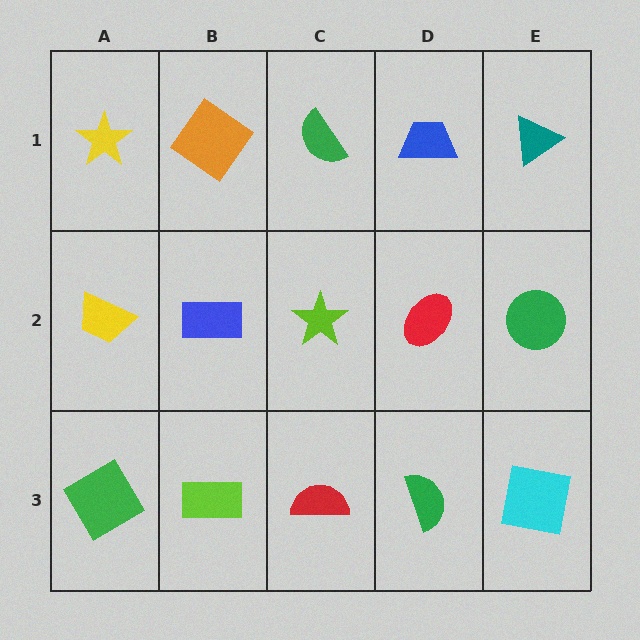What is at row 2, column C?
A lime star.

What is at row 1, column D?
A blue trapezoid.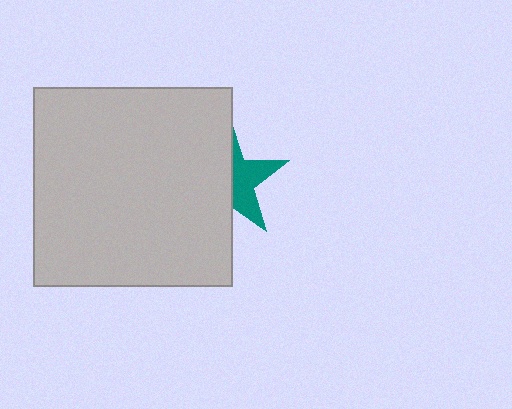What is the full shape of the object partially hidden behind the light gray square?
The partially hidden object is a teal star.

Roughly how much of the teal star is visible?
A small part of it is visible (roughly 42%).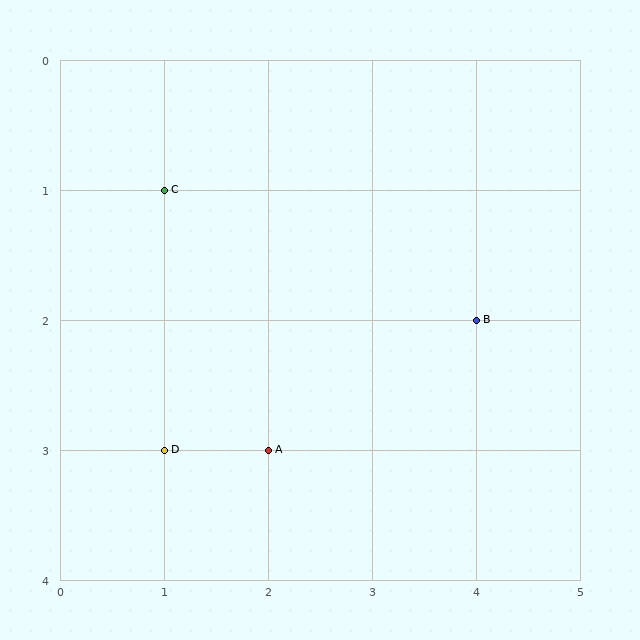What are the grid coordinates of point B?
Point B is at grid coordinates (4, 2).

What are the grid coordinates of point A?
Point A is at grid coordinates (2, 3).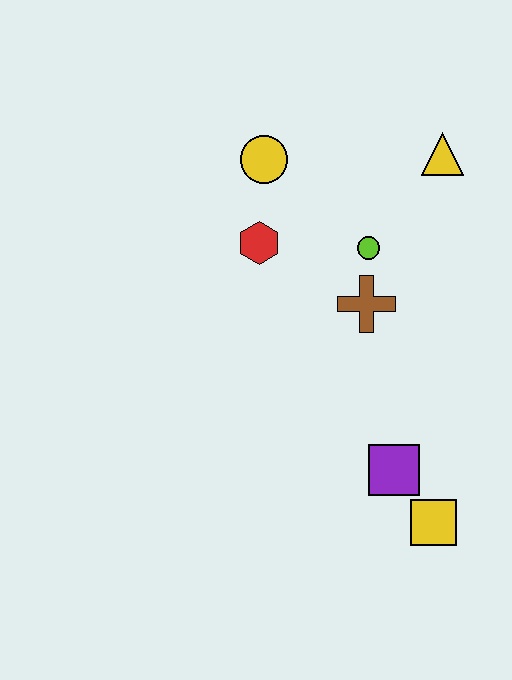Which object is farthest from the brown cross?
The yellow square is farthest from the brown cross.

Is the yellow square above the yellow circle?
No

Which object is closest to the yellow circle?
The red hexagon is closest to the yellow circle.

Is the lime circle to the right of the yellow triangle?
No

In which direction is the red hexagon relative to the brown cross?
The red hexagon is to the left of the brown cross.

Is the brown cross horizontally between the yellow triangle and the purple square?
No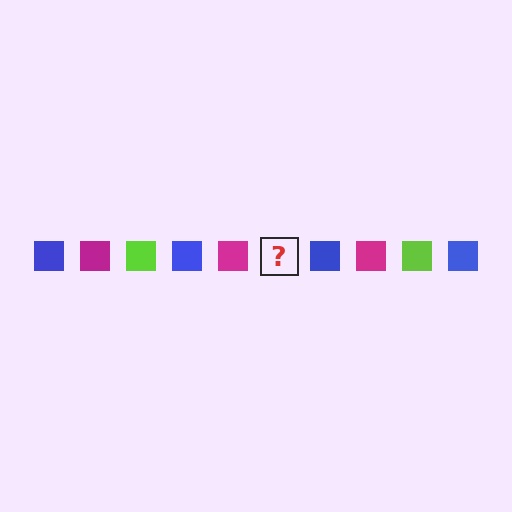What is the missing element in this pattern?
The missing element is a lime square.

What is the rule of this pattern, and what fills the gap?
The rule is that the pattern cycles through blue, magenta, lime squares. The gap should be filled with a lime square.